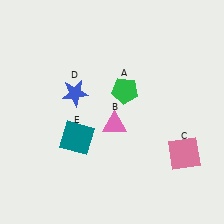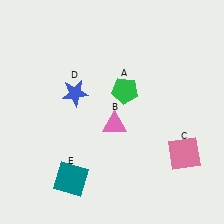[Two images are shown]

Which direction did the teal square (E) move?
The teal square (E) moved down.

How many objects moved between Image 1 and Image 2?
1 object moved between the two images.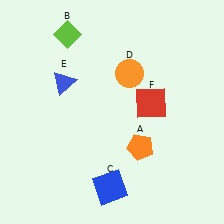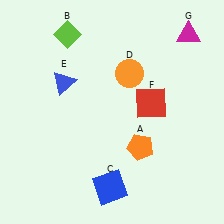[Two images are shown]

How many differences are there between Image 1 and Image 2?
There is 1 difference between the two images.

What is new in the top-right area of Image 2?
A magenta triangle (G) was added in the top-right area of Image 2.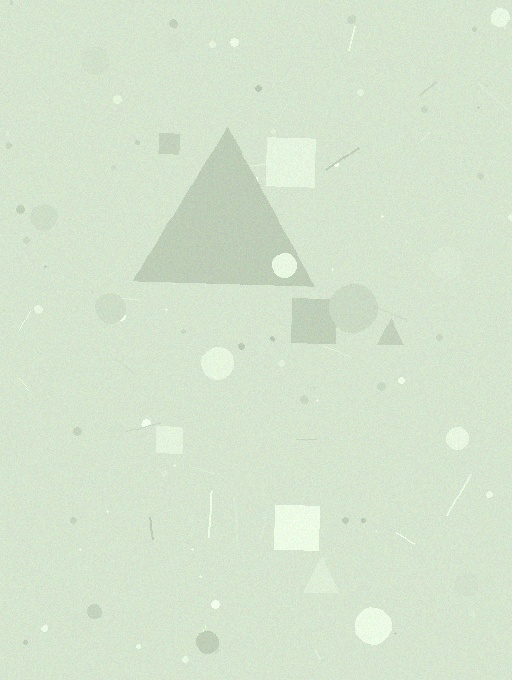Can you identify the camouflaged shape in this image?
The camouflaged shape is a triangle.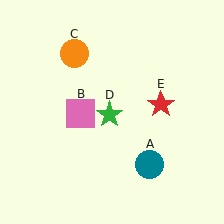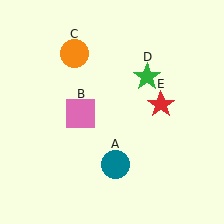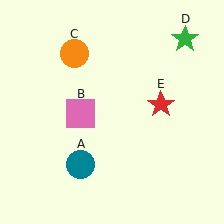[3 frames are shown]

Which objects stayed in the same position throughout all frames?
Pink square (object B) and orange circle (object C) and red star (object E) remained stationary.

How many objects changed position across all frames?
2 objects changed position: teal circle (object A), green star (object D).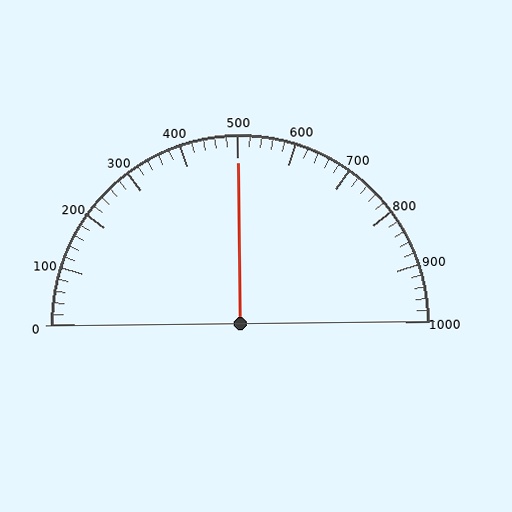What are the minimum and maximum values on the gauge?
The gauge ranges from 0 to 1000.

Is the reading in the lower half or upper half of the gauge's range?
The reading is in the upper half of the range (0 to 1000).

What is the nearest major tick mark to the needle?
The nearest major tick mark is 500.